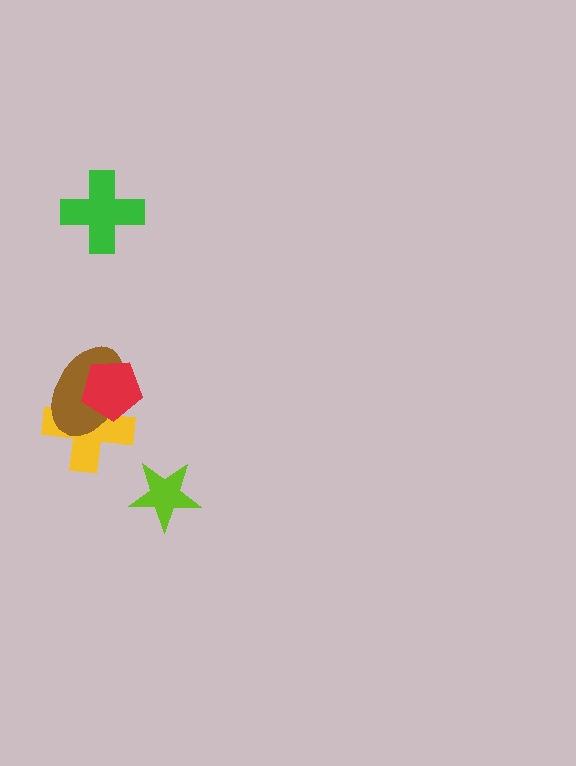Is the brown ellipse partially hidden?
Yes, it is partially covered by another shape.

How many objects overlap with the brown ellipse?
2 objects overlap with the brown ellipse.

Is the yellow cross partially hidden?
Yes, it is partially covered by another shape.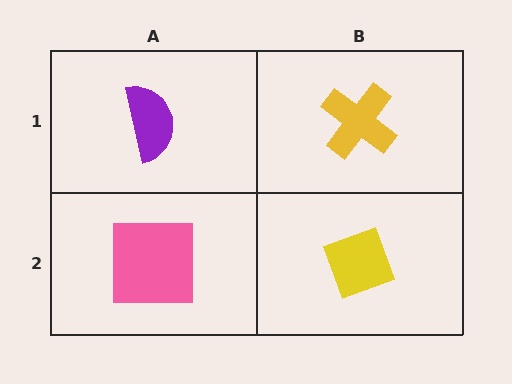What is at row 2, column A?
A pink square.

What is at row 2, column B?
A yellow diamond.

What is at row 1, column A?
A purple semicircle.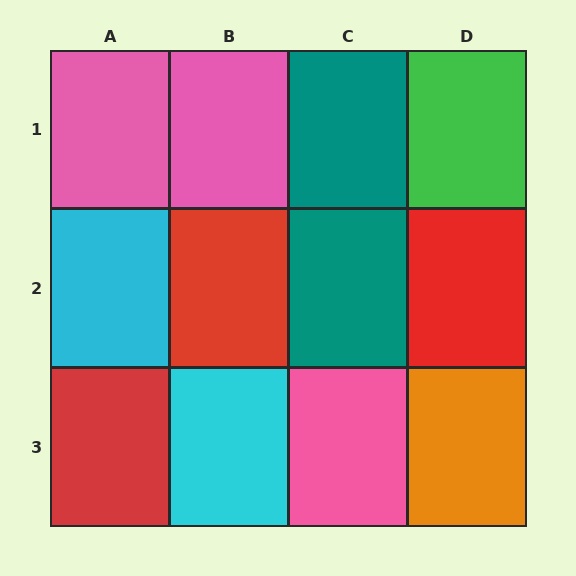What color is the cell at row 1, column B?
Pink.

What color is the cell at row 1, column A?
Pink.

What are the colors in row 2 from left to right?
Cyan, red, teal, red.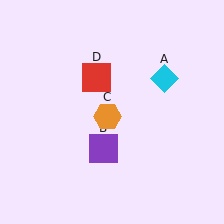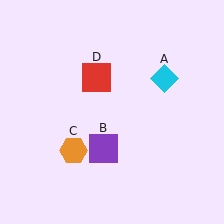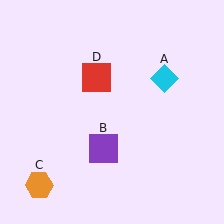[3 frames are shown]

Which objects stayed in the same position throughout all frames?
Cyan diamond (object A) and purple square (object B) and red square (object D) remained stationary.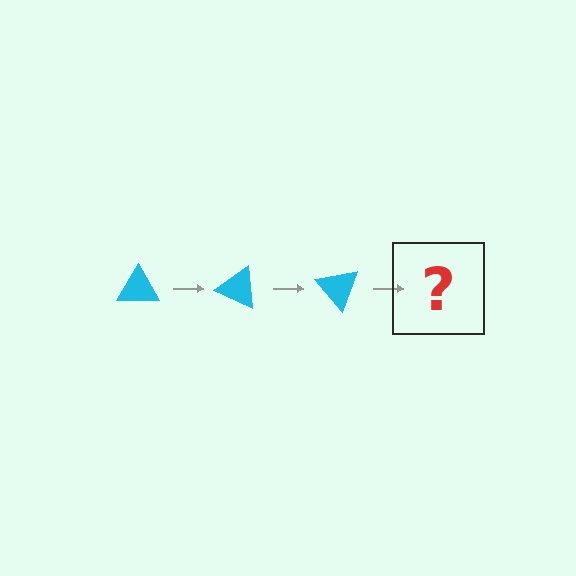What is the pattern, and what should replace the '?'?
The pattern is that the triangle rotates 25 degrees each step. The '?' should be a cyan triangle rotated 75 degrees.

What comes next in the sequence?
The next element should be a cyan triangle rotated 75 degrees.